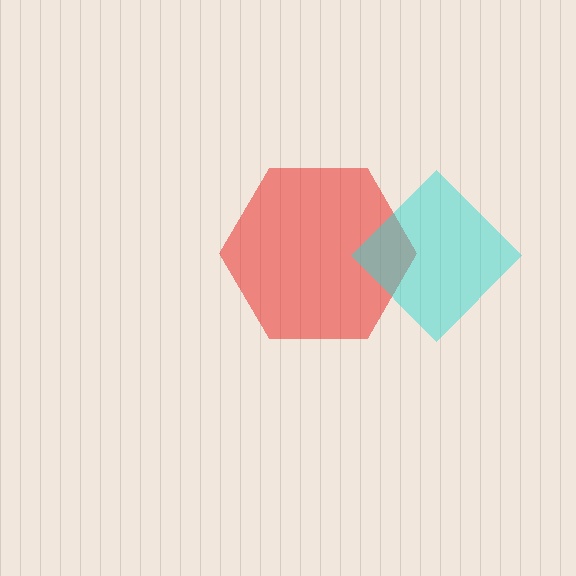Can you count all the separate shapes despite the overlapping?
Yes, there are 2 separate shapes.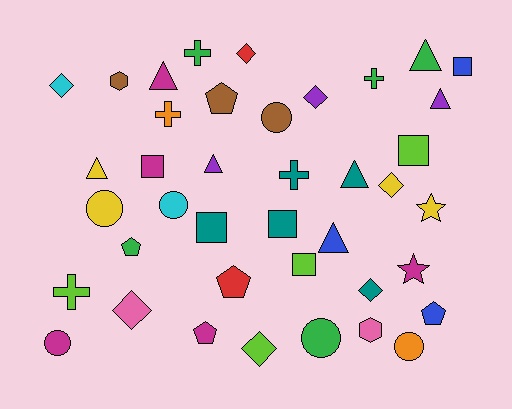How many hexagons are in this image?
There are 2 hexagons.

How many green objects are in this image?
There are 5 green objects.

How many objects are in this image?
There are 40 objects.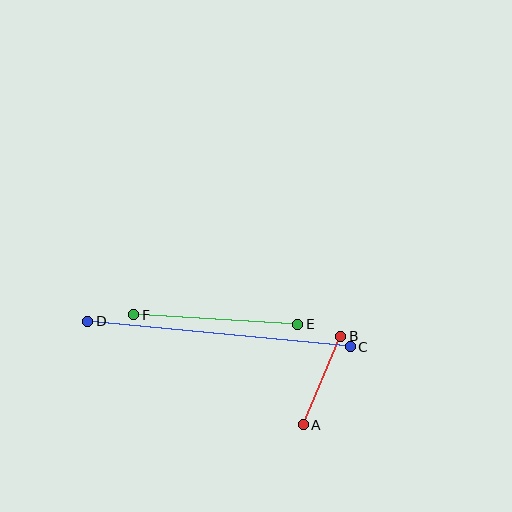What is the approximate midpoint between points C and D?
The midpoint is at approximately (219, 334) pixels.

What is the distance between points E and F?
The distance is approximately 164 pixels.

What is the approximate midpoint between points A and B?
The midpoint is at approximately (322, 380) pixels.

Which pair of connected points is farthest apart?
Points C and D are farthest apart.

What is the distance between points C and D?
The distance is approximately 264 pixels.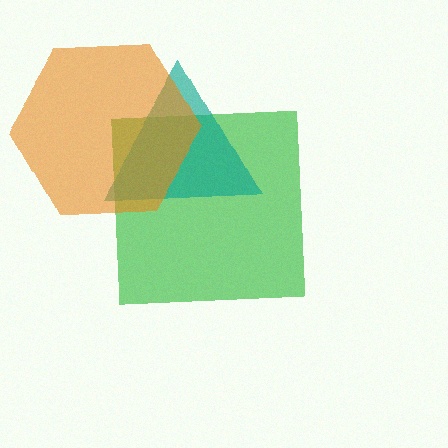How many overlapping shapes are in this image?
There are 3 overlapping shapes in the image.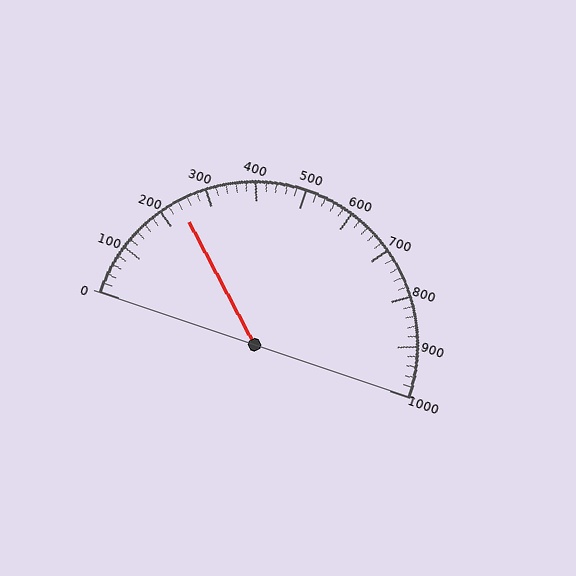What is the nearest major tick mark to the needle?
The nearest major tick mark is 200.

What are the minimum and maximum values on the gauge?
The gauge ranges from 0 to 1000.